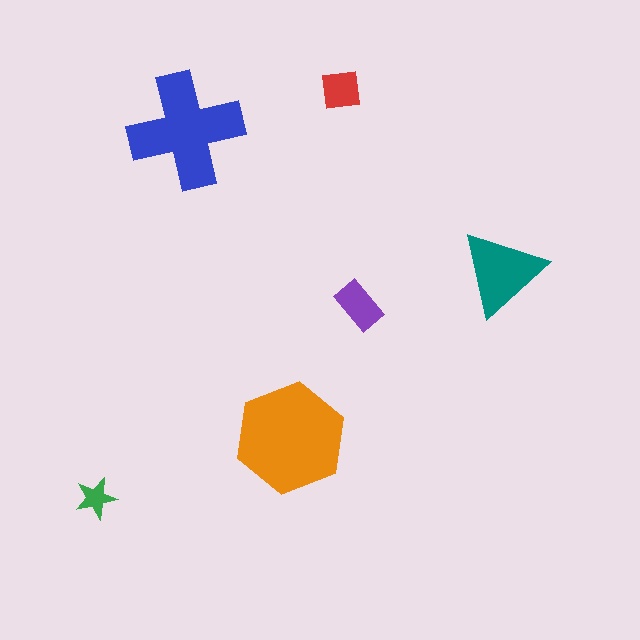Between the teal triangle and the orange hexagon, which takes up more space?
The orange hexagon.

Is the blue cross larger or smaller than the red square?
Larger.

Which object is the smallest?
The green star.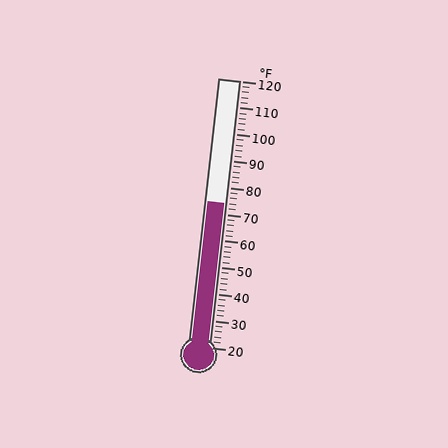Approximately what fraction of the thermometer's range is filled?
The thermometer is filled to approximately 55% of its range.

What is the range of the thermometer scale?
The thermometer scale ranges from 20°F to 120°F.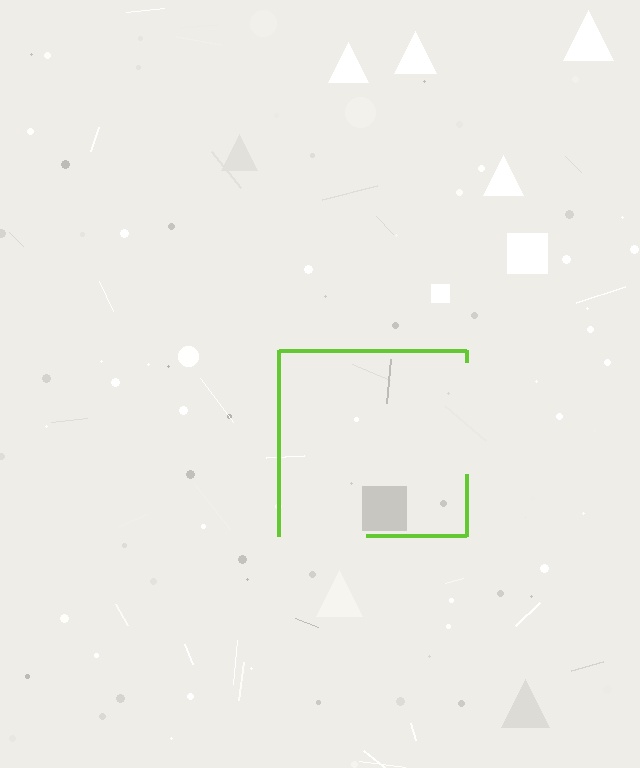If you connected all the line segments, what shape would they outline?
They would outline a square.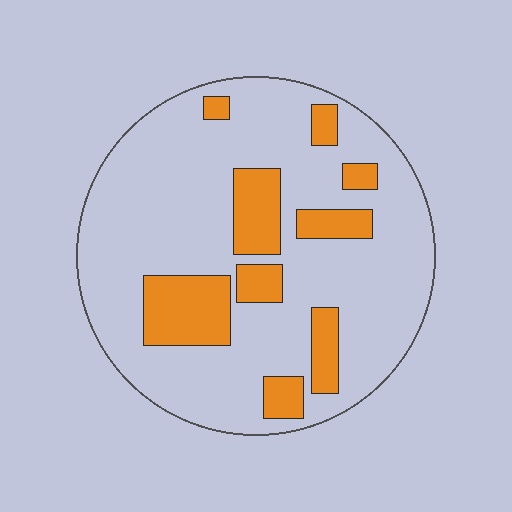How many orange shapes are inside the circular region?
9.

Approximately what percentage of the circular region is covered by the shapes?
Approximately 20%.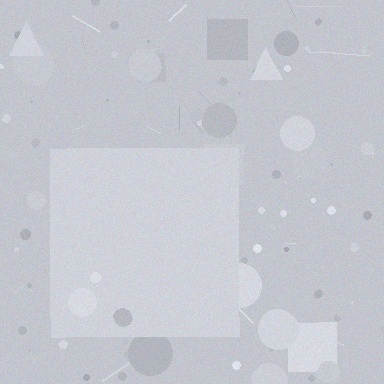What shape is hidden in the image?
A square is hidden in the image.